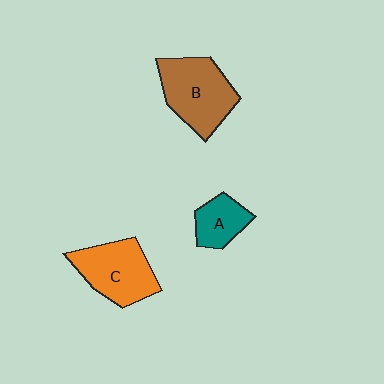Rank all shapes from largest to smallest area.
From largest to smallest: B (brown), C (orange), A (teal).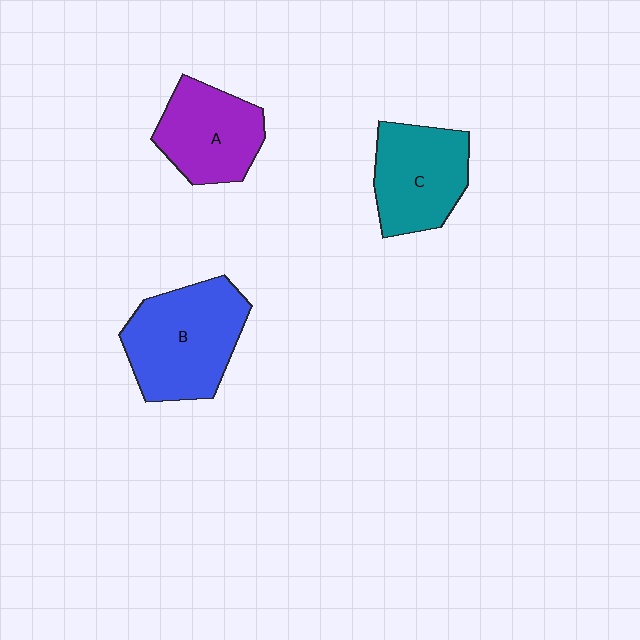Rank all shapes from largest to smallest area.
From largest to smallest: B (blue), C (teal), A (purple).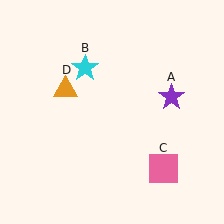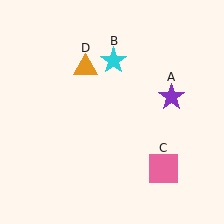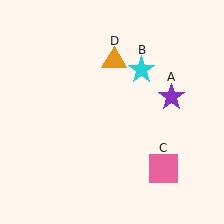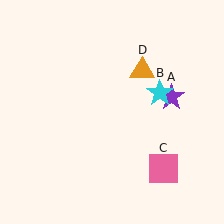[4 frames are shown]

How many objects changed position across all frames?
2 objects changed position: cyan star (object B), orange triangle (object D).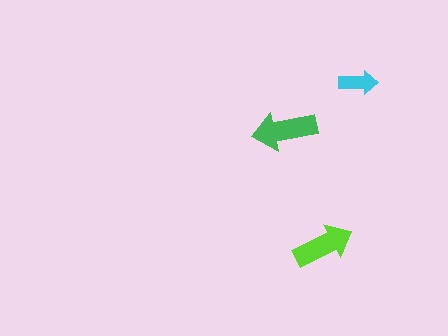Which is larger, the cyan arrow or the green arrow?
The green one.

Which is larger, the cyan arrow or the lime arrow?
The lime one.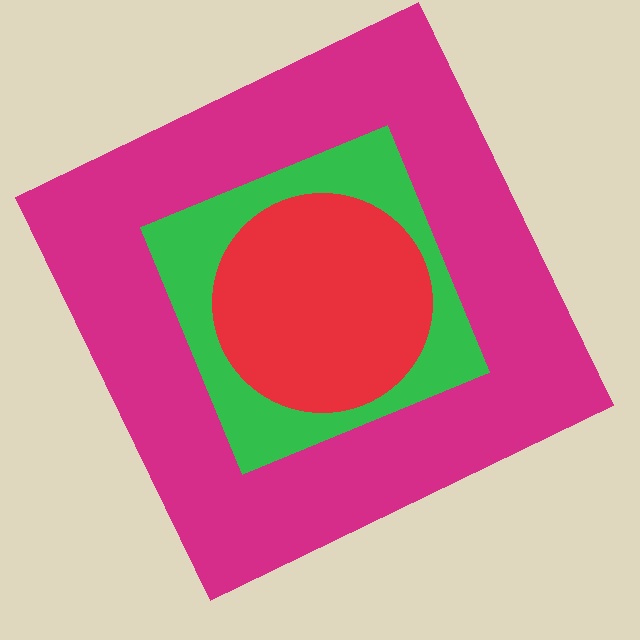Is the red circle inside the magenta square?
Yes.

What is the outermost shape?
The magenta square.